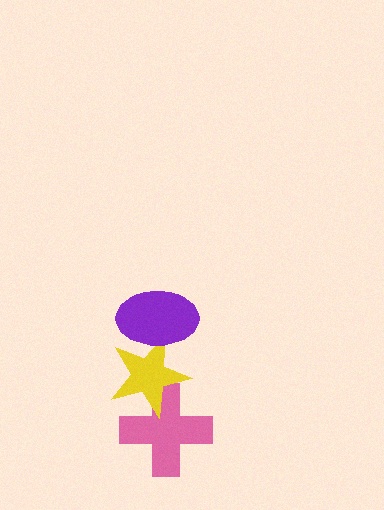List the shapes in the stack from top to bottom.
From top to bottom: the purple ellipse, the yellow star, the pink cross.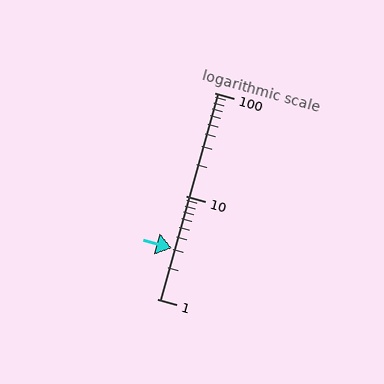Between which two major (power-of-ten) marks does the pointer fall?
The pointer is between 1 and 10.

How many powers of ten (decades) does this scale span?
The scale spans 2 decades, from 1 to 100.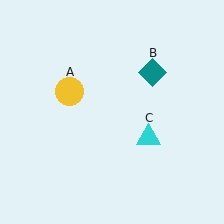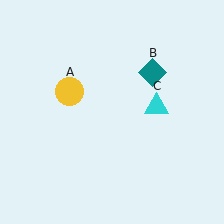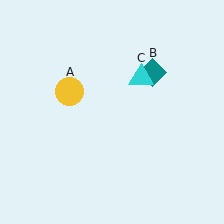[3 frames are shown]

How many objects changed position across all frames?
1 object changed position: cyan triangle (object C).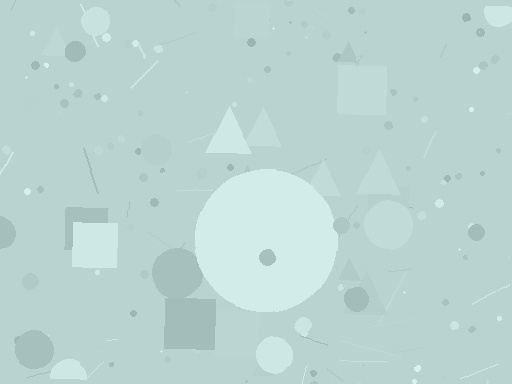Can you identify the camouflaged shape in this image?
The camouflaged shape is a circle.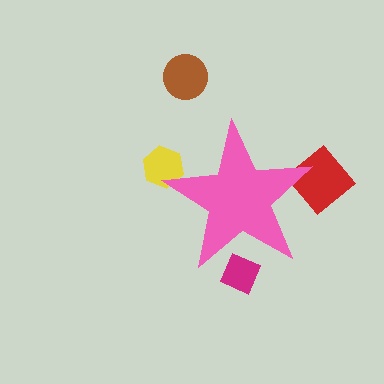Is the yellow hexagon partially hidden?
Yes, the yellow hexagon is partially hidden behind the pink star.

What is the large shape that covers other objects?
A pink star.